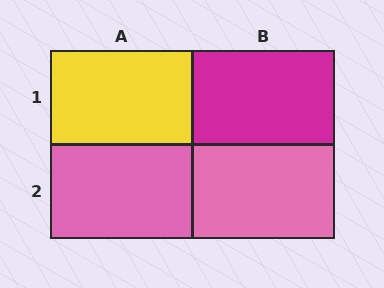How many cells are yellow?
1 cell is yellow.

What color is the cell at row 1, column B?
Magenta.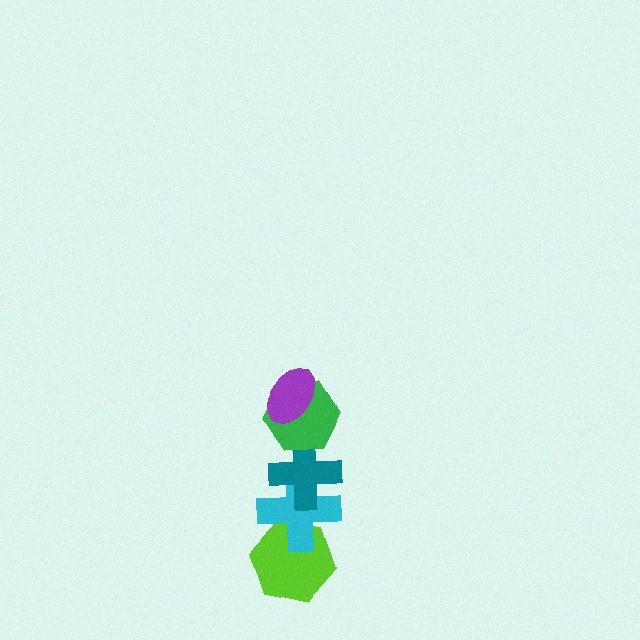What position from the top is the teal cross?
The teal cross is 3rd from the top.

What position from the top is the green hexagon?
The green hexagon is 2nd from the top.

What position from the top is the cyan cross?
The cyan cross is 4th from the top.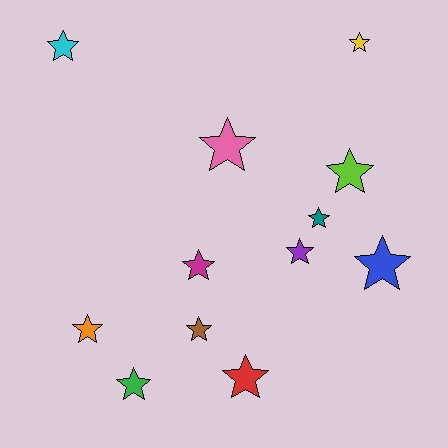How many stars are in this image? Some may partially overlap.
There are 12 stars.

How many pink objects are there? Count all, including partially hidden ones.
There is 1 pink object.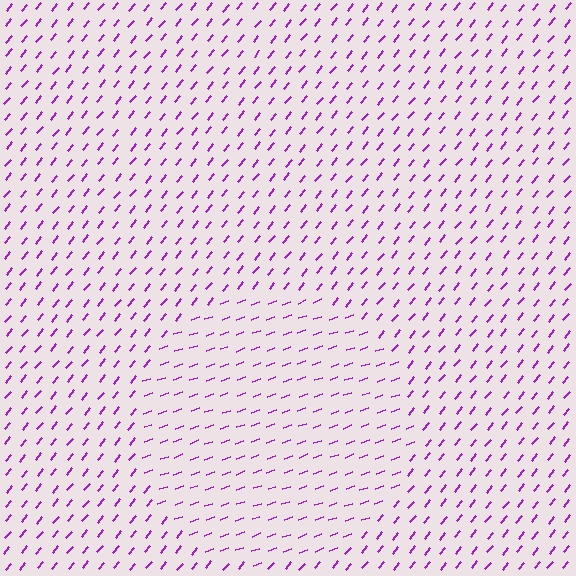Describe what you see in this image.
The image is filled with small purple line segments. A circle region in the image has lines oriented differently from the surrounding lines, creating a visible texture boundary.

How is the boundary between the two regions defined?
The boundary is defined purely by a change in line orientation (approximately 31 degrees difference). All lines are the same color and thickness.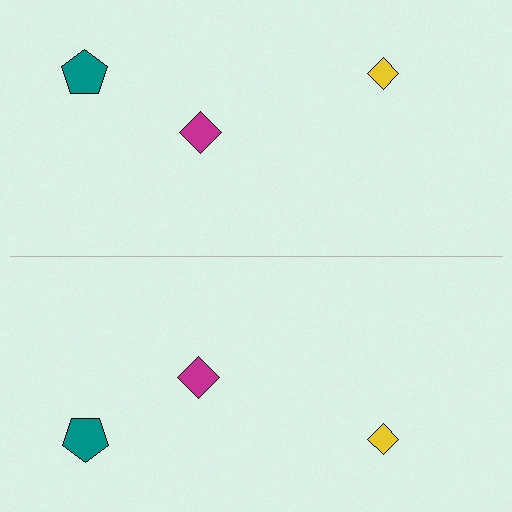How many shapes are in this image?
There are 6 shapes in this image.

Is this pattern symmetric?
Yes, this pattern has bilateral (reflection) symmetry.